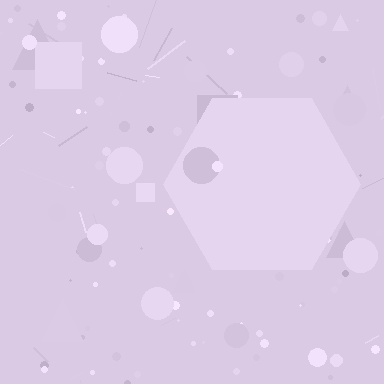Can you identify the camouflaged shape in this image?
The camouflaged shape is a hexagon.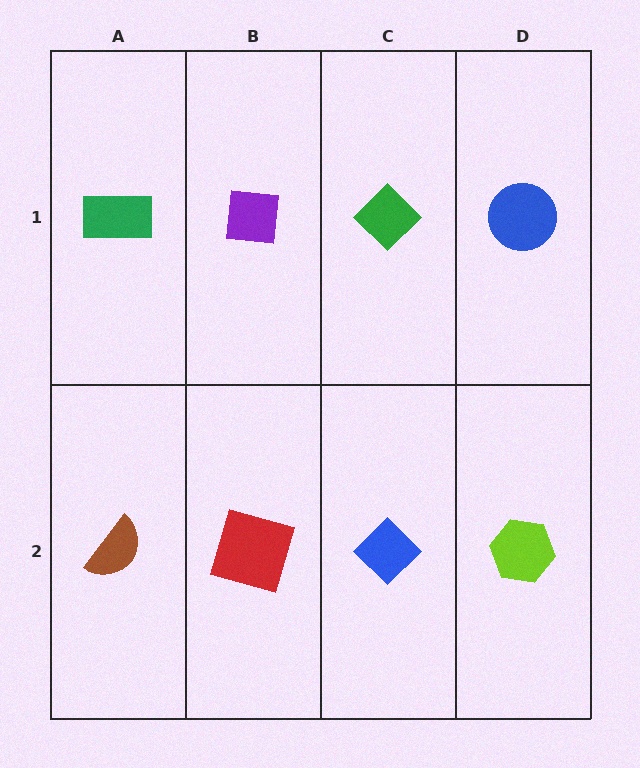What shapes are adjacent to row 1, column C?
A blue diamond (row 2, column C), a purple square (row 1, column B), a blue circle (row 1, column D).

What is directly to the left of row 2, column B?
A brown semicircle.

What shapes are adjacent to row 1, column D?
A lime hexagon (row 2, column D), a green diamond (row 1, column C).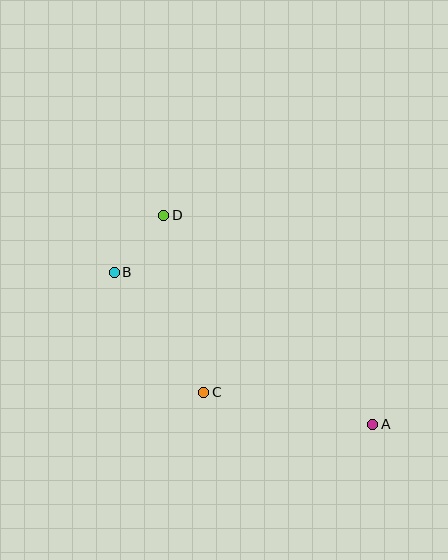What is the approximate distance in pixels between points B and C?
The distance between B and C is approximately 150 pixels.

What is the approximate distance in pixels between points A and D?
The distance between A and D is approximately 296 pixels.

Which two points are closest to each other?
Points B and D are closest to each other.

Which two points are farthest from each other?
Points A and B are farthest from each other.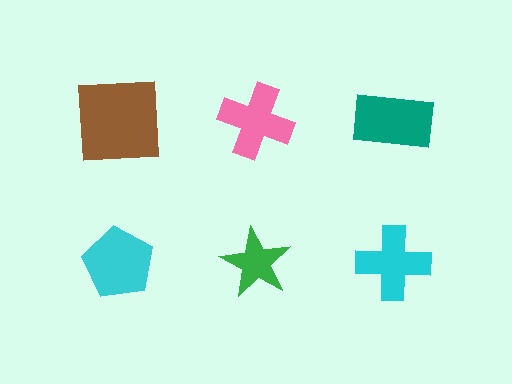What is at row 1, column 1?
A brown square.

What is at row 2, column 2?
A green star.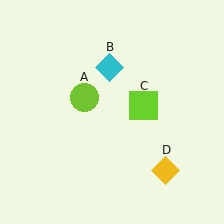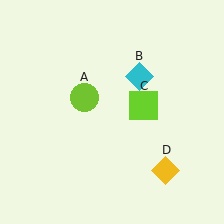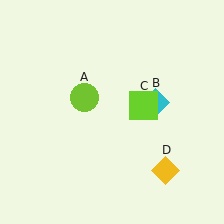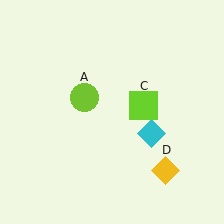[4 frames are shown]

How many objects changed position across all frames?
1 object changed position: cyan diamond (object B).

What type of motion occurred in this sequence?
The cyan diamond (object B) rotated clockwise around the center of the scene.